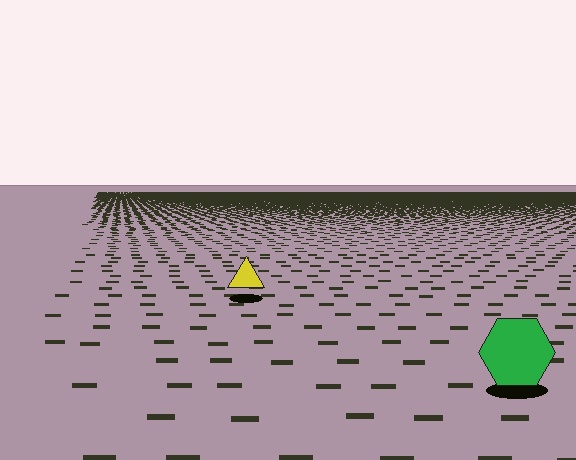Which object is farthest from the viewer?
The yellow triangle is farthest from the viewer. It appears smaller and the ground texture around it is denser.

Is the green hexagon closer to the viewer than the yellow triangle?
Yes. The green hexagon is closer — you can tell from the texture gradient: the ground texture is coarser near it.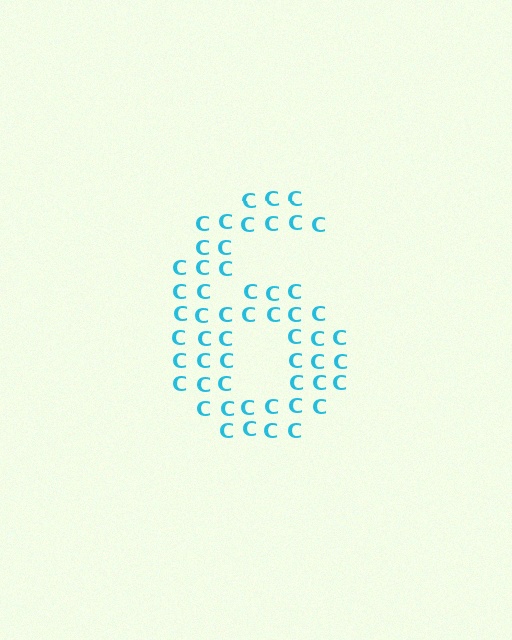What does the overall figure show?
The overall figure shows the digit 6.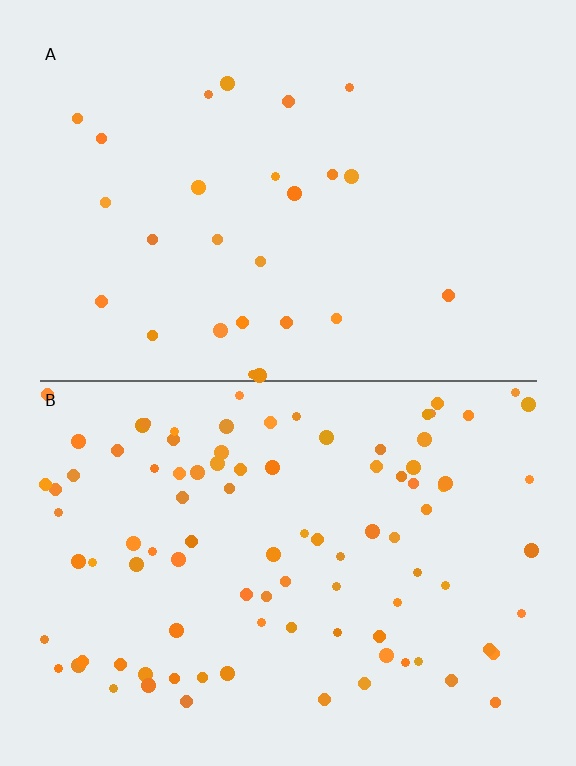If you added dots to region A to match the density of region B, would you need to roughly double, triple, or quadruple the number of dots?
Approximately quadruple.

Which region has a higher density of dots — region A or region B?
B (the bottom).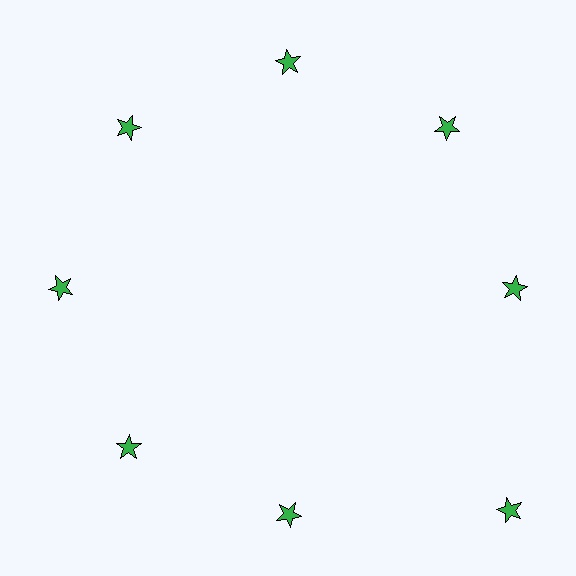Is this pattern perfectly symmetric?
No. The 8 green stars are arranged in a ring, but one element near the 4 o'clock position is pushed outward from the center, breaking the 8-fold rotational symmetry.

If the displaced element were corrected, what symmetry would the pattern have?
It would have 8-fold rotational symmetry — the pattern would map onto itself every 45 degrees.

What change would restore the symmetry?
The symmetry would be restored by moving it inward, back onto the ring so that all 8 stars sit at equal angles and equal distance from the center.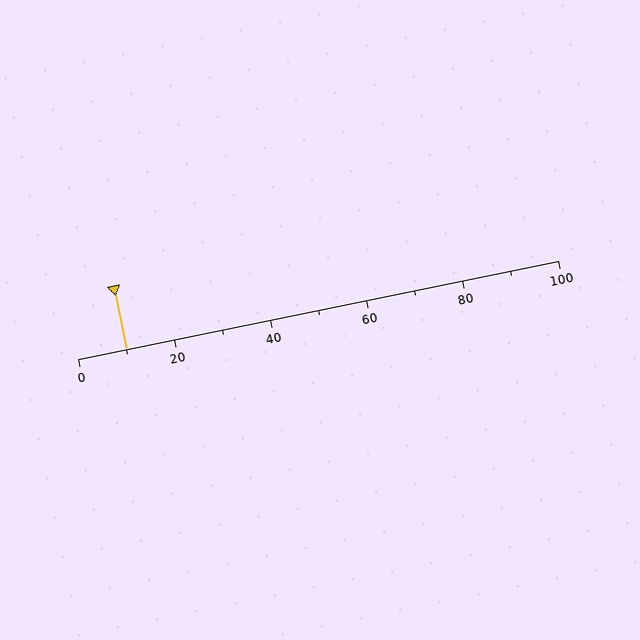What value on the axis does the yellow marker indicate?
The marker indicates approximately 10.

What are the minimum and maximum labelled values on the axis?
The axis runs from 0 to 100.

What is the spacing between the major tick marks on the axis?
The major ticks are spaced 20 apart.